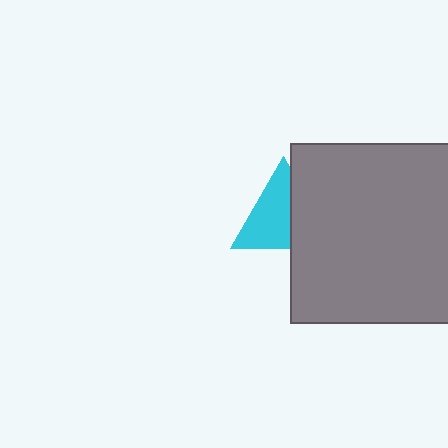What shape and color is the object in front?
The object in front is a gray square.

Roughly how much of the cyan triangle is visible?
About half of it is visible (roughly 60%).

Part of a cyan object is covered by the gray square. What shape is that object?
It is a triangle.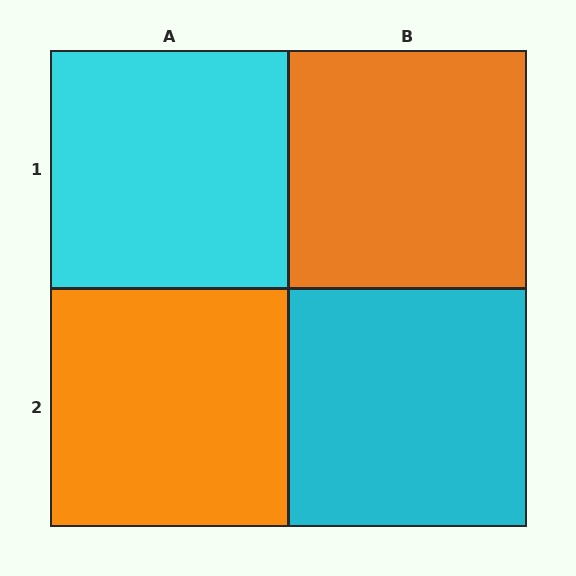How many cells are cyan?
2 cells are cyan.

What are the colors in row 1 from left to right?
Cyan, orange.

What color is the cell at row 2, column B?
Cyan.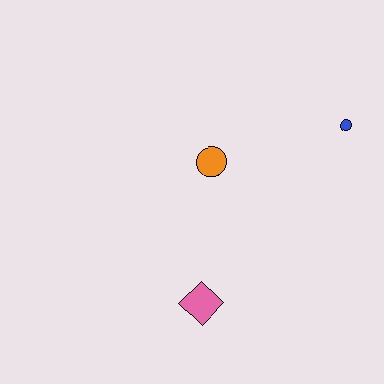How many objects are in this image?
There are 3 objects.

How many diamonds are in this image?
There is 1 diamond.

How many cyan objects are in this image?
There are no cyan objects.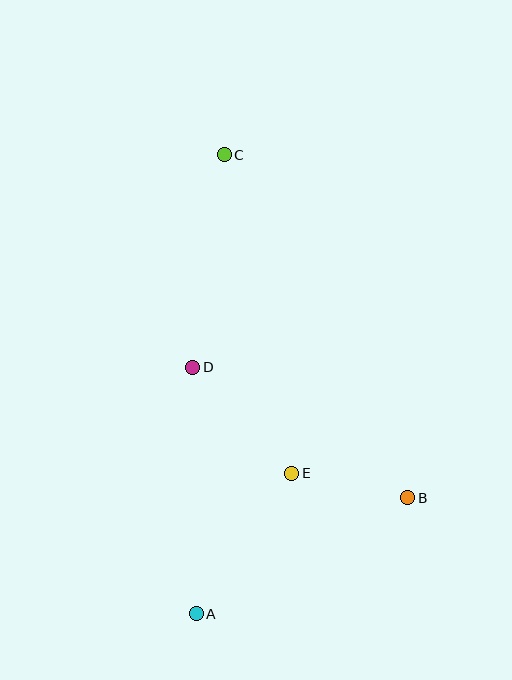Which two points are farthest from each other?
Points A and C are farthest from each other.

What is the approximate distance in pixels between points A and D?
The distance between A and D is approximately 247 pixels.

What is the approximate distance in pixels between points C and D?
The distance between C and D is approximately 215 pixels.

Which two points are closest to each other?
Points B and E are closest to each other.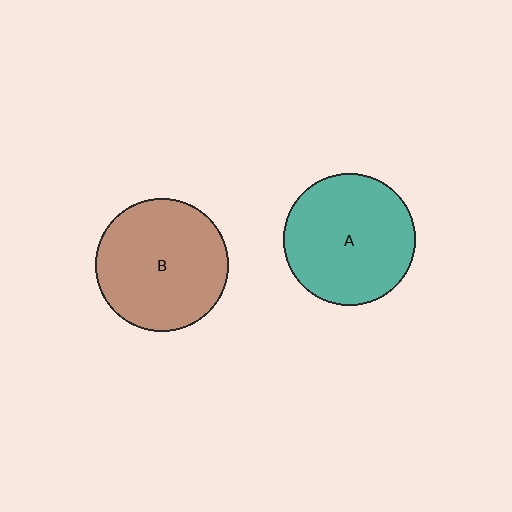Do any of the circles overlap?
No, none of the circles overlap.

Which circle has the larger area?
Circle B (brown).